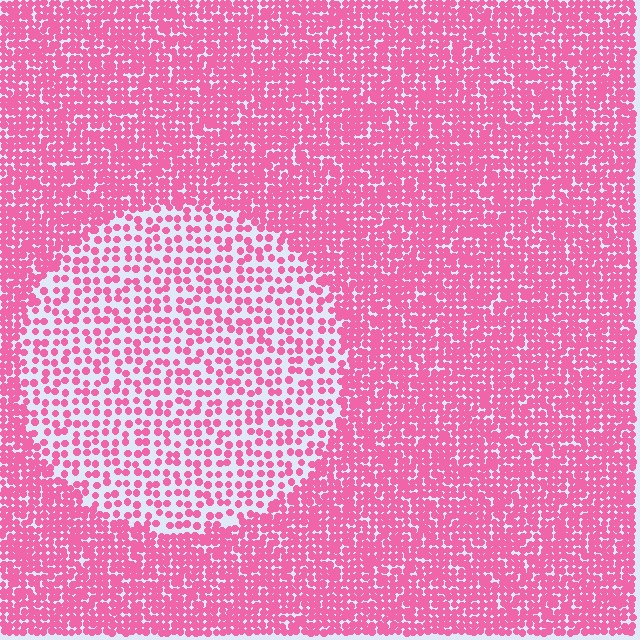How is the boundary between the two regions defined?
The boundary is defined by a change in element density (approximately 2.2x ratio). All elements are the same color, size, and shape.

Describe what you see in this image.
The image contains small pink elements arranged at two different densities. A circle-shaped region is visible where the elements are less densely packed than the surrounding area.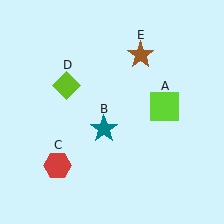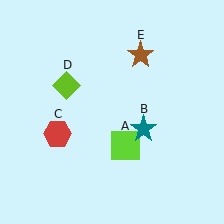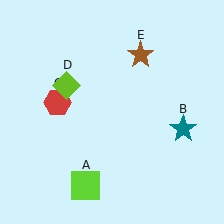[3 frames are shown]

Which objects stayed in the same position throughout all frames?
Lime diamond (object D) and brown star (object E) remained stationary.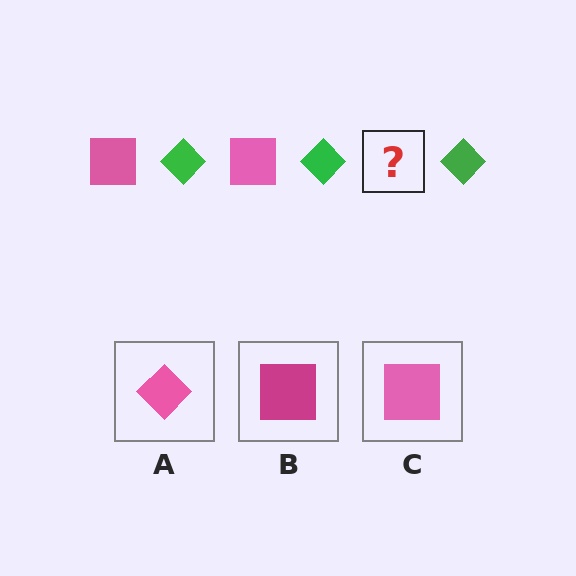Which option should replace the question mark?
Option C.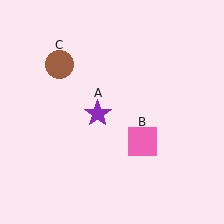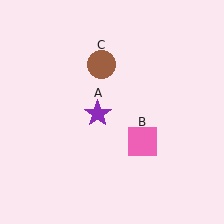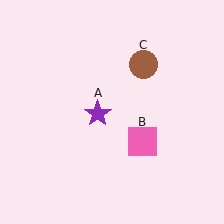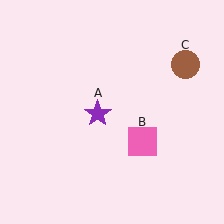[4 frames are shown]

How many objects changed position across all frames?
1 object changed position: brown circle (object C).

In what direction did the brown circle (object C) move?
The brown circle (object C) moved right.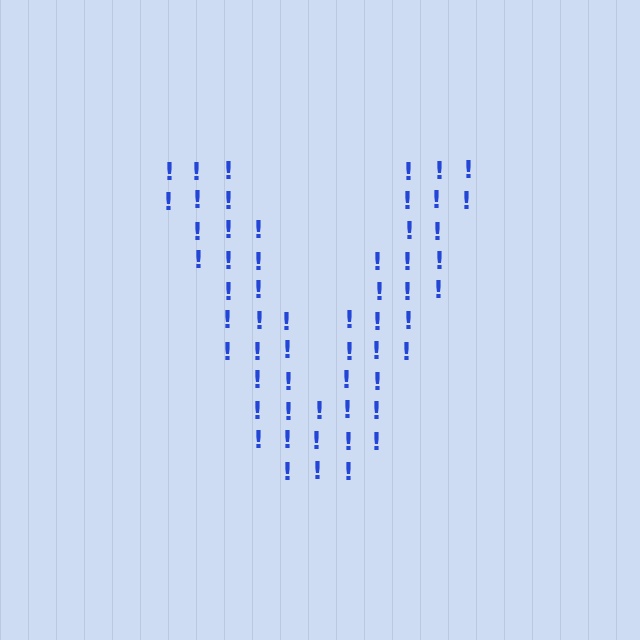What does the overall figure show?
The overall figure shows the letter V.